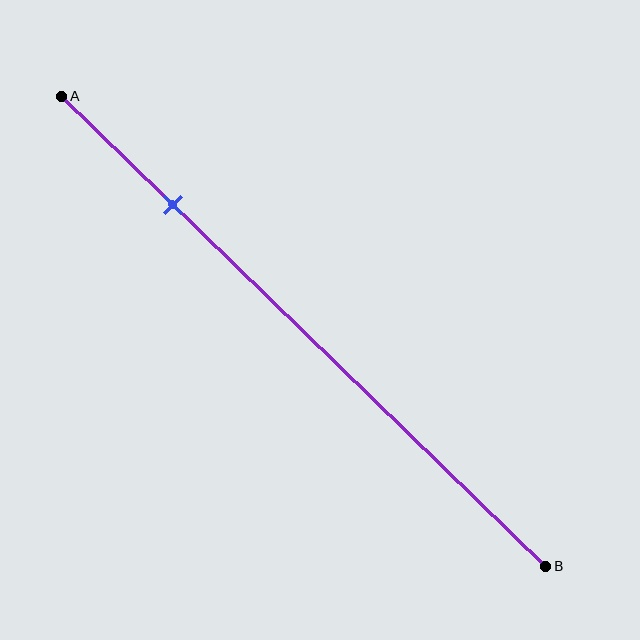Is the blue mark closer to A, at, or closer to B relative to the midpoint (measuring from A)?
The blue mark is closer to point A than the midpoint of segment AB.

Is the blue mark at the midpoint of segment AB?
No, the mark is at about 25% from A, not at the 50% midpoint.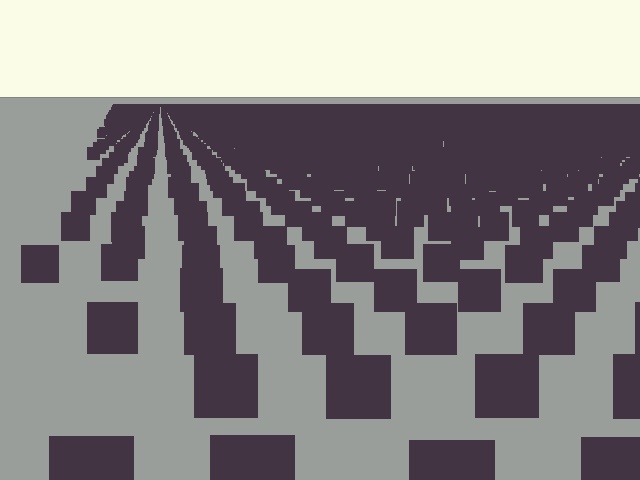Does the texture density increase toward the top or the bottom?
Density increases toward the top.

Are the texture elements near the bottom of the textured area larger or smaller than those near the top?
Larger. Near the bottom, elements are closer to the viewer and appear at a bigger on-screen size.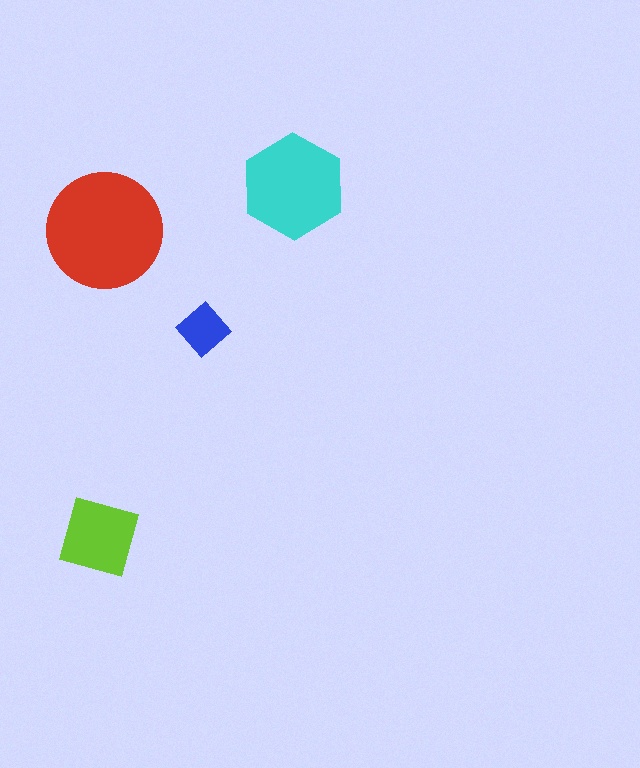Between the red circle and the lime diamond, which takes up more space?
The red circle.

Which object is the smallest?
The blue diamond.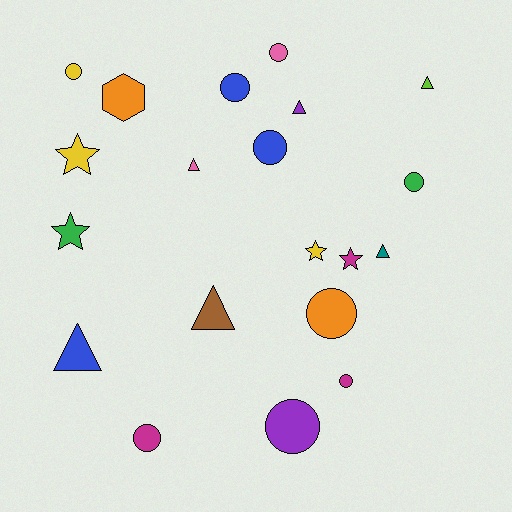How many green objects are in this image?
There are 2 green objects.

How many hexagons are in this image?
There is 1 hexagon.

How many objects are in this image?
There are 20 objects.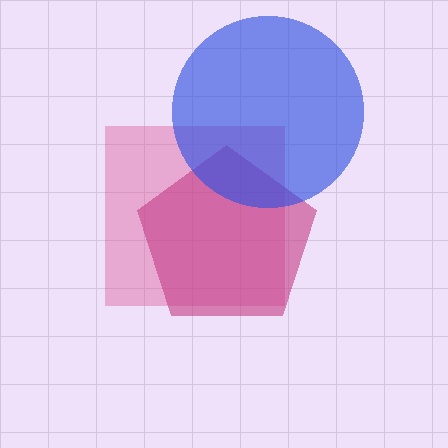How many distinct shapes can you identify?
There are 3 distinct shapes: a pink square, a magenta pentagon, a blue circle.